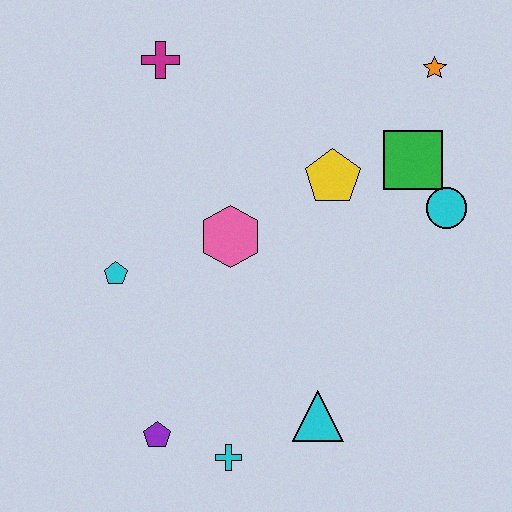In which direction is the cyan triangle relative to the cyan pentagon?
The cyan triangle is to the right of the cyan pentagon.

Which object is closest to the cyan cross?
The purple pentagon is closest to the cyan cross.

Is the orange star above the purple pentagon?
Yes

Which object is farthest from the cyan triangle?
The magenta cross is farthest from the cyan triangle.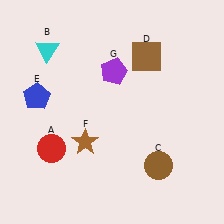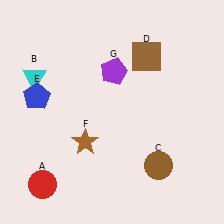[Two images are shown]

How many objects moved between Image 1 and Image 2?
2 objects moved between the two images.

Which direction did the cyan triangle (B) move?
The cyan triangle (B) moved down.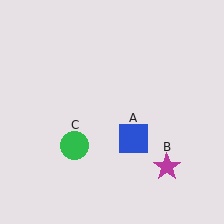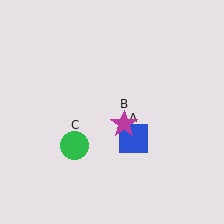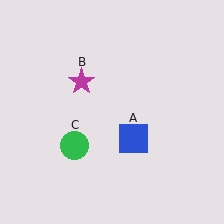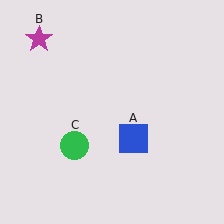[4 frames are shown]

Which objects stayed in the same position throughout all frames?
Blue square (object A) and green circle (object C) remained stationary.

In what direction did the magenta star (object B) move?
The magenta star (object B) moved up and to the left.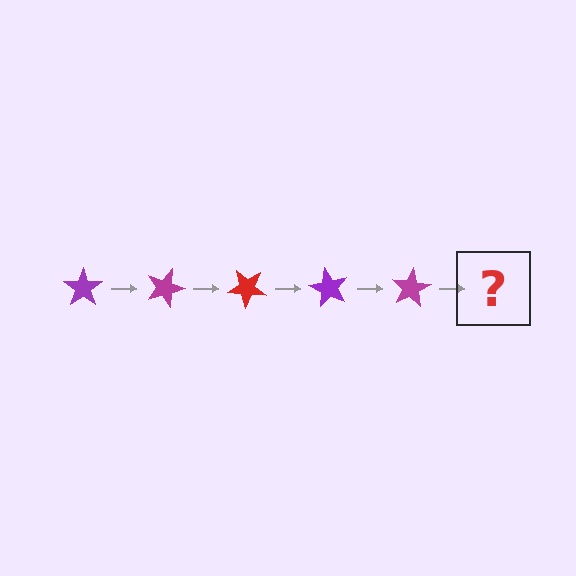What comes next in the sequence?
The next element should be a red star, rotated 100 degrees from the start.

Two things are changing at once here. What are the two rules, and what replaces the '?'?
The two rules are that it rotates 20 degrees each step and the color cycles through purple, magenta, and red. The '?' should be a red star, rotated 100 degrees from the start.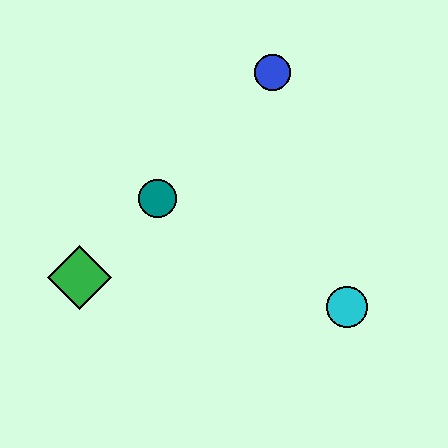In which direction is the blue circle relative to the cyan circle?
The blue circle is above the cyan circle.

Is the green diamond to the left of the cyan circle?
Yes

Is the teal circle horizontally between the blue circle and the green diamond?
Yes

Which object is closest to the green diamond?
The teal circle is closest to the green diamond.